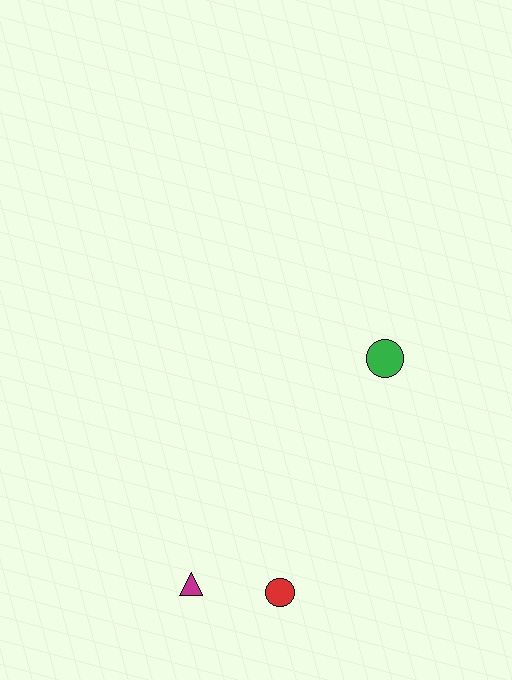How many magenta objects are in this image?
There is 1 magenta object.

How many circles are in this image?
There are 2 circles.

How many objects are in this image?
There are 3 objects.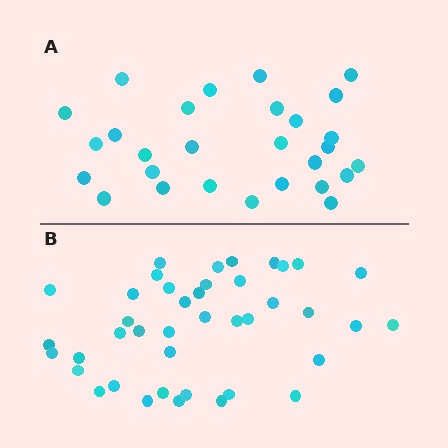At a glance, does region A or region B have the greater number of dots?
Region B (the bottom region) has more dots.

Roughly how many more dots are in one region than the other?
Region B has approximately 15 more dots than region A.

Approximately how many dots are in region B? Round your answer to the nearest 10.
About 40 dots. (The exact count is 41, which rounds to 40.)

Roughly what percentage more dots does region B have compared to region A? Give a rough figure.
About 45% more.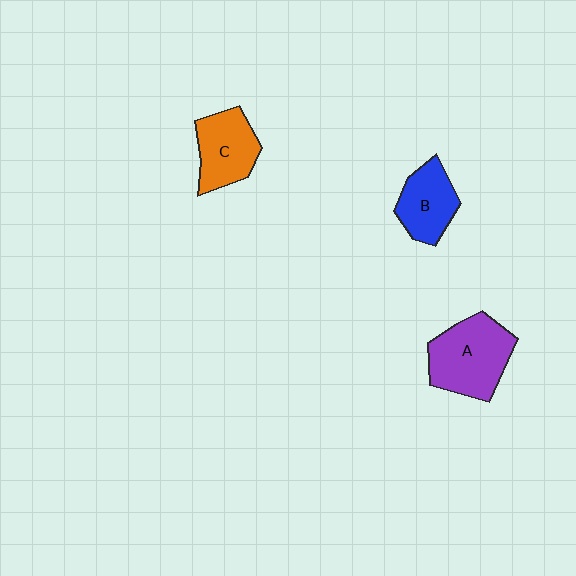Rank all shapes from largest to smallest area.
From largest to smallest: A (purple), C (orange), B (blue).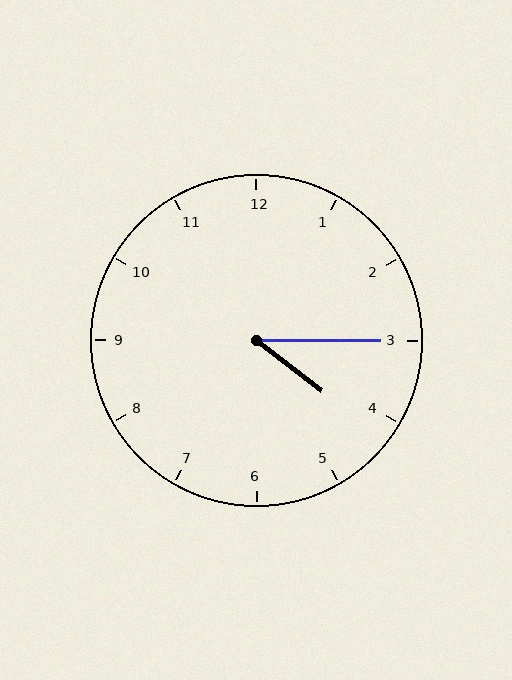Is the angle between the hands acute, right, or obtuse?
It is acute.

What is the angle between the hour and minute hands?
Approximately 38 degrees.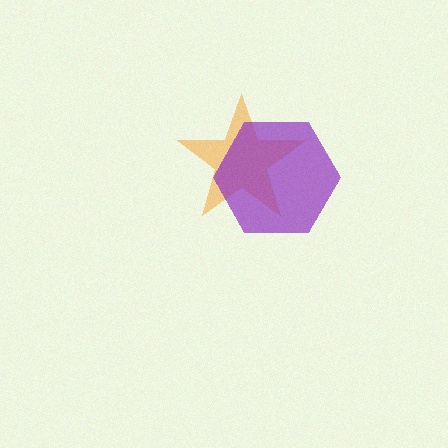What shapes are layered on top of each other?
The layered shapes are: an orange star, a purple hexagon.